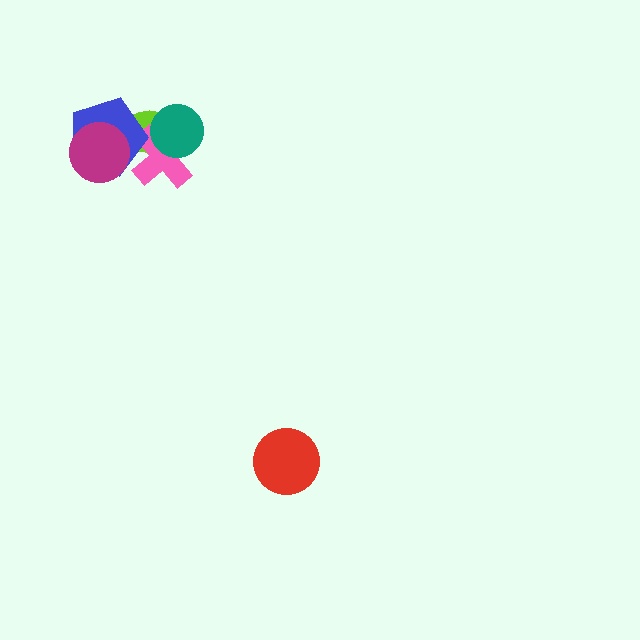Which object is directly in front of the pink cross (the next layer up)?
The blue pentagon is directly in front of the pink cross.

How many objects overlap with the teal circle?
2 objects overlap with the teal circle.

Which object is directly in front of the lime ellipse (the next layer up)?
The pink cross is directly in front of the lime ellipse.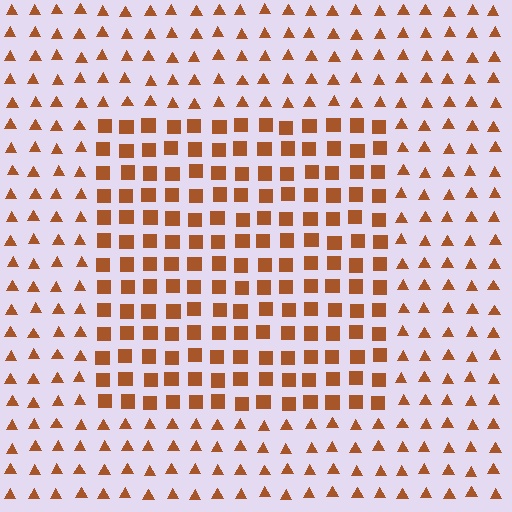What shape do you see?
I see a rectangle.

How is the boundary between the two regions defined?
The boundary is defined by a change in element shape: squares inside vs. triangles outside. All elements share the same color and spacing.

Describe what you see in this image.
The image is filled with small brown elements arranged in a uniform grid. A rectangle-shaped region contains squares, while the surrounding area contains triangles. The boundary is defined purely by the change in element shape.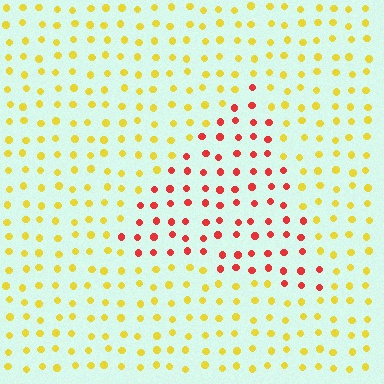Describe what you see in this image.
The image is filled with small yellow elements in a uniform arrangement. A triangle-shaped region is visible where the elements are tinted to a slightly different hue, forming a subtle color boundary.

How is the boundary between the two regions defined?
The boundary is defined purely by a slight shift in hue (about 56 degrees). Spacing, size, and orientation are identical on both sides.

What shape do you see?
I see a triangle.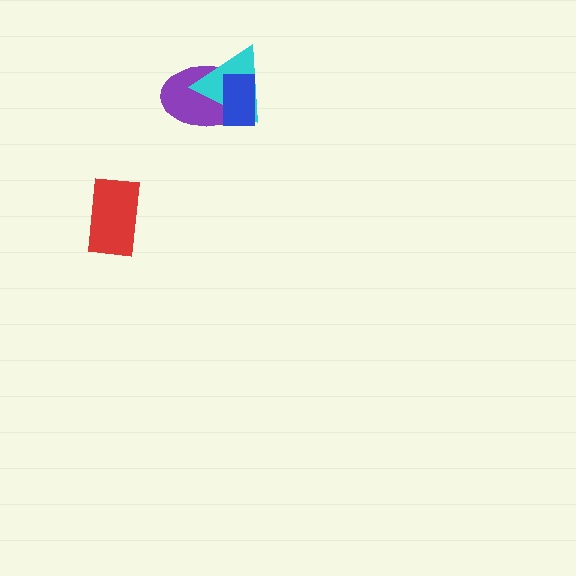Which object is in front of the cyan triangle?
The blue rectangle is in front of the cyan triangle.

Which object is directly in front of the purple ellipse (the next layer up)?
The cyan triangle is directly in front of the purple ellipse.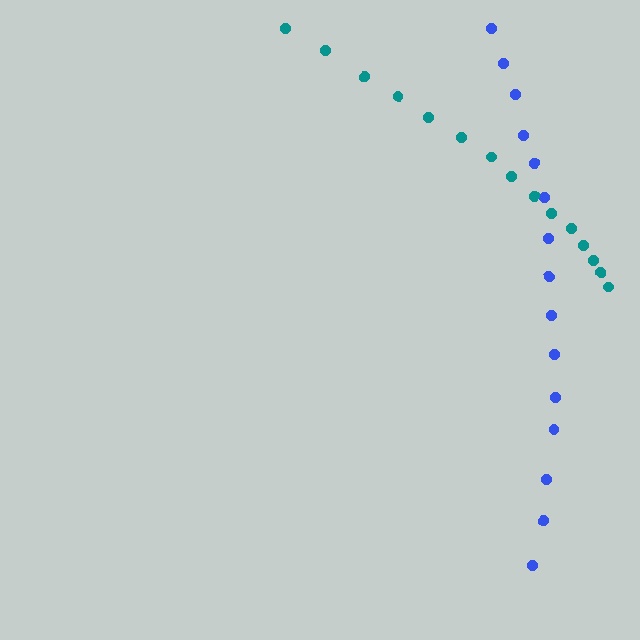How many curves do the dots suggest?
There are 2 distinct paths.